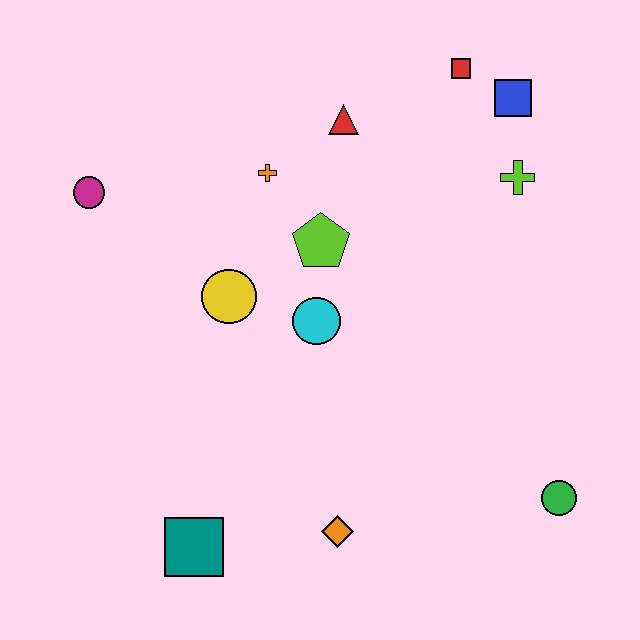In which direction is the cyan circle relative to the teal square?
The cyan circle is above the teal square.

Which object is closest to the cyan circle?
The lime pentagon is closest to the cyan circle.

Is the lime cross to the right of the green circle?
No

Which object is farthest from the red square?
The teal square is farthest from the red square.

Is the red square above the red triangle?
Yes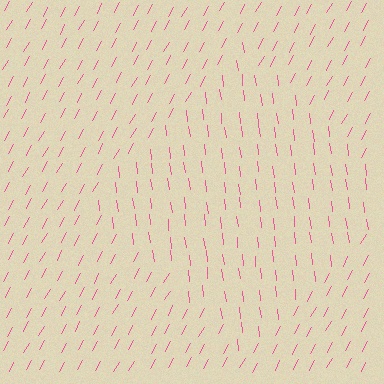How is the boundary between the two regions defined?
The boundary is defined purely by a change in line orientation (approximately 36 degrees difference). All lines are the same color and thickness.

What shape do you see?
I see a diamond.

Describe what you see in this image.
The image is filled with small pink line segments. A diamond region in the image has lines oriented differently from the surrounding lines, creating a visible texture boundary.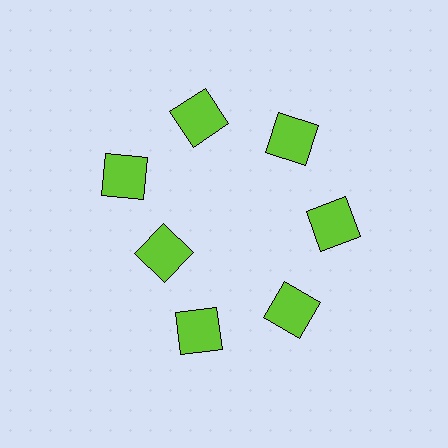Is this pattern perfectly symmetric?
No. The 7 lime squares are arranged in a ring, but one element near the 8 o'clock position is pulled inward toward the center, breaking the 7-fold rotational symmetry.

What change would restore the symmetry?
The symmetry would be restored by moving it outward, back onto the ring so that all 7 squares sit at equal angles and equal distance from the center.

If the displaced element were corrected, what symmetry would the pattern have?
It would have 7-fold rotational symmetry — the pattern would map onto itself every 51 degrees.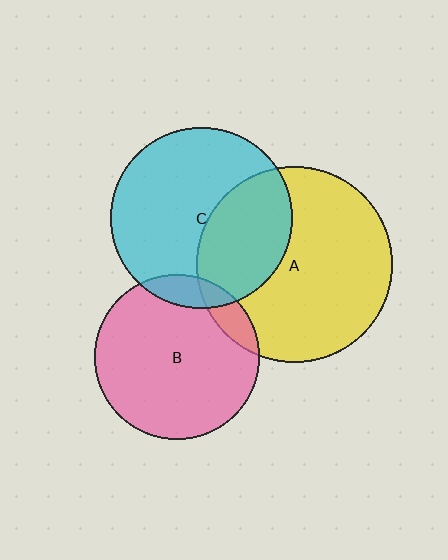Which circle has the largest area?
Circle A (yellow).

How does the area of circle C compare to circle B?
Approximately 1.2 times.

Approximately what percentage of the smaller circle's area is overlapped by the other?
Approximately 35%.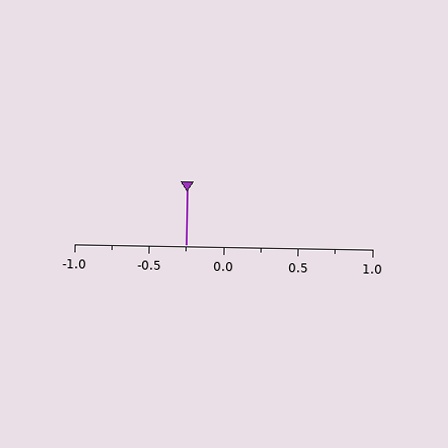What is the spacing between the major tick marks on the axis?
The major ticks are spaced 0.5 apart.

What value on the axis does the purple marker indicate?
The marker indicates approximately -0.25.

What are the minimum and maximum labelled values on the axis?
The axis runs from -1.0 to 1.0.